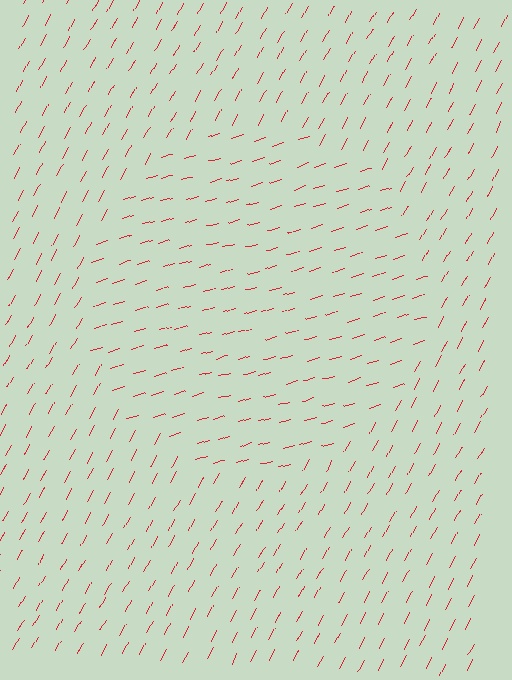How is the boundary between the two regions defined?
The boundary is defined purely by a change in line orientation (approximately 45 degrees difference). All lines are the same color and thickness.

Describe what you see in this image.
The image is filled with small red line segments. A circle region in the image has lines oriented differently from the surrounding lines, creating a visible texture boundary.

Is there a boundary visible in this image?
Yes, there is a texture boundary formed by a change in line orientation.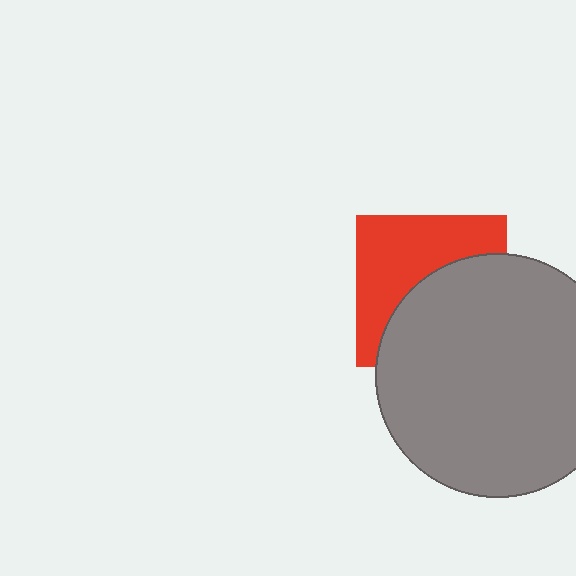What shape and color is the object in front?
The object in front is a gray circle.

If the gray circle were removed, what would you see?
You would see the complete red square.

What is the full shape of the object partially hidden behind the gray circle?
The partially hidden object is a red square.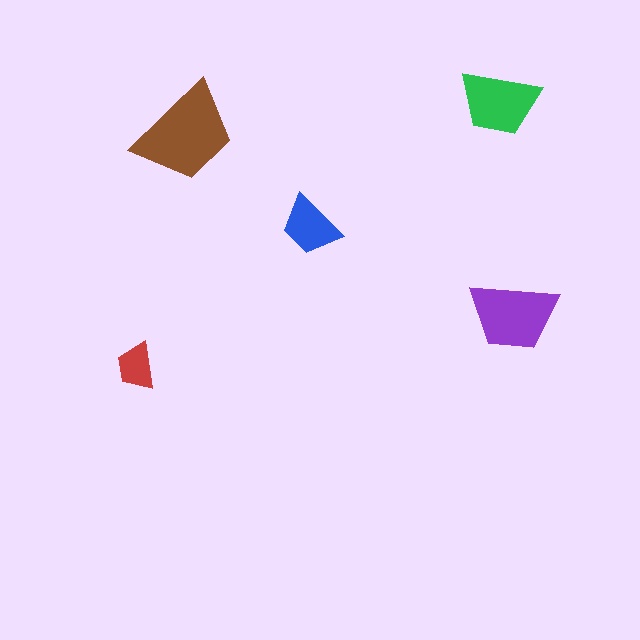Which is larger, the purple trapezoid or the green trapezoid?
The purple one.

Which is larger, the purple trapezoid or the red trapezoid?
The purple one.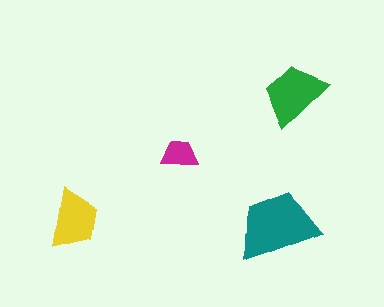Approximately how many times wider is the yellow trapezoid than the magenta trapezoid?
About 1.5 times wider.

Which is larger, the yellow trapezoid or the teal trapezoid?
The teal one.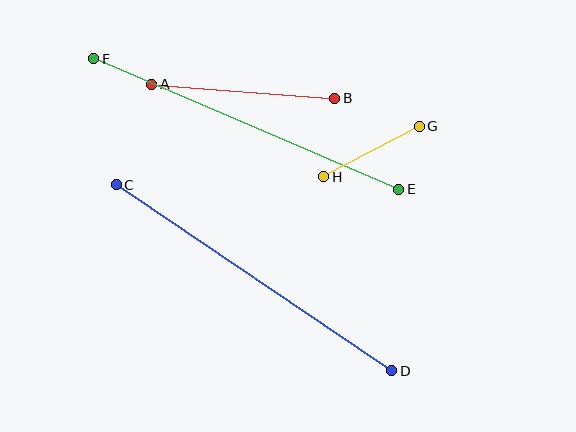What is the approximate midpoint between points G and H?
The midpoint is at approximately (371, 152) pixels.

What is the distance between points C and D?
The distance is approximately 332 pixels.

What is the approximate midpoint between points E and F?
The midpoint is at approximately (246, 124) pixels.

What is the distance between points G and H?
The distance is approximately 108 pixels.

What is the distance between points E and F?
The distance is approximately 331 pixels.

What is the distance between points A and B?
The distance is approximately 184 pixels.